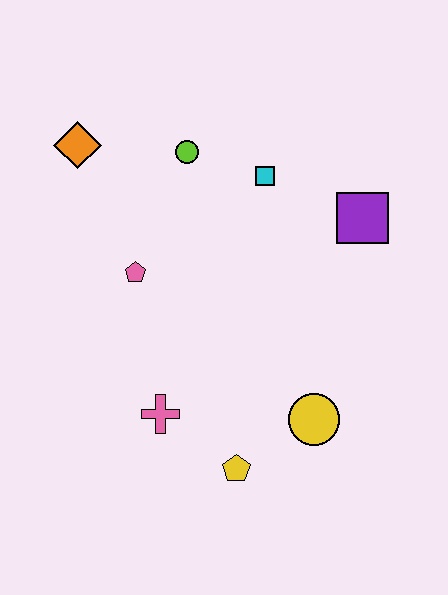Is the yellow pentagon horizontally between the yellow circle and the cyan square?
No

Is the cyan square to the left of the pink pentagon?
No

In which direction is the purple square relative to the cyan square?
The purple square is to the right of the cyan square.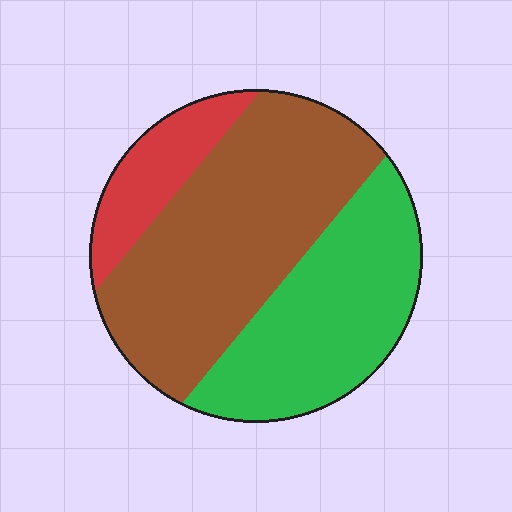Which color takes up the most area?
Brown, at roughly 50%.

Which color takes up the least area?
Red, at roughly 15%.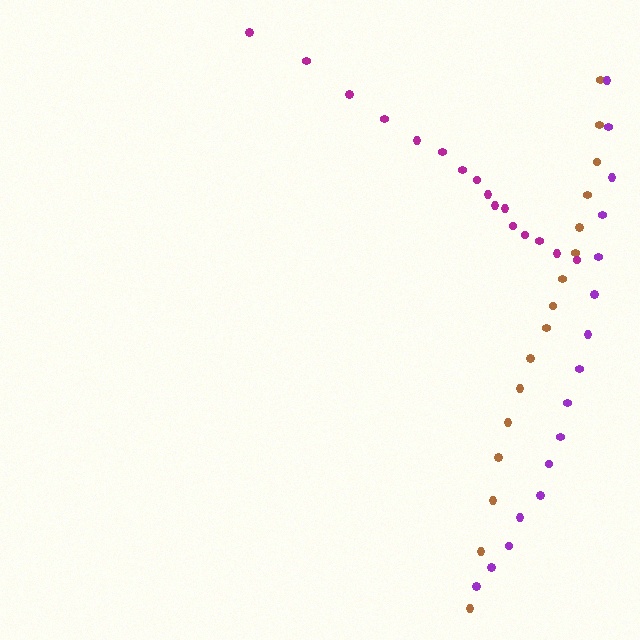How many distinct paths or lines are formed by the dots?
There are 3 distinct paths.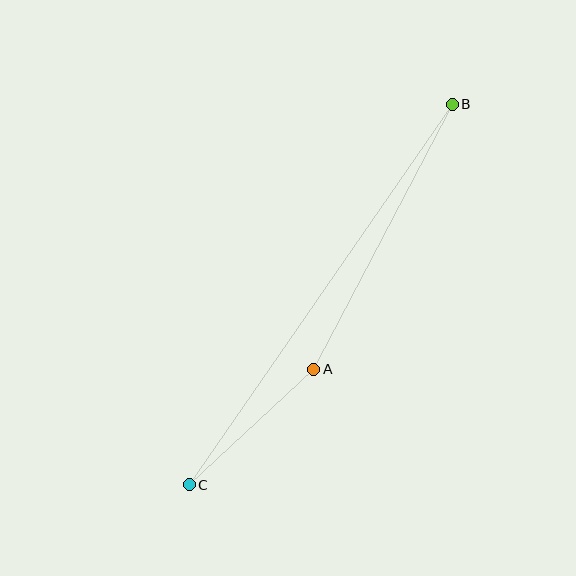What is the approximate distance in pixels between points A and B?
The distance between A and B is approximately 299 pixels.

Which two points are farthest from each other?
Points B and C are farthest from each other.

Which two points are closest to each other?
Points A and C are closest to each other.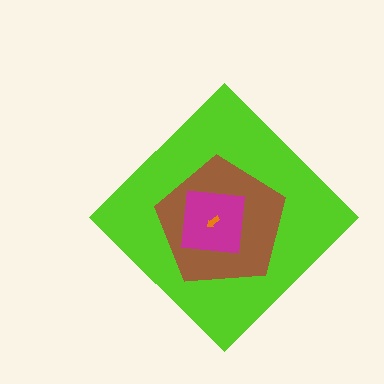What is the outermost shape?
The lime diamond.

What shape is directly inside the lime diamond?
The brown pentagon.